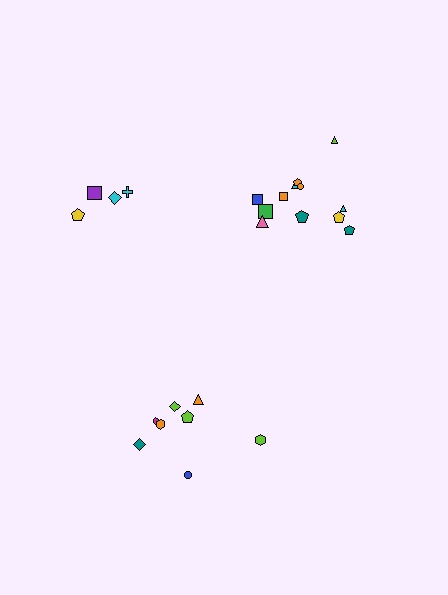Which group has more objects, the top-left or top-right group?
The top-right group.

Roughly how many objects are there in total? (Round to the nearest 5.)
Roughly 25 objects in total.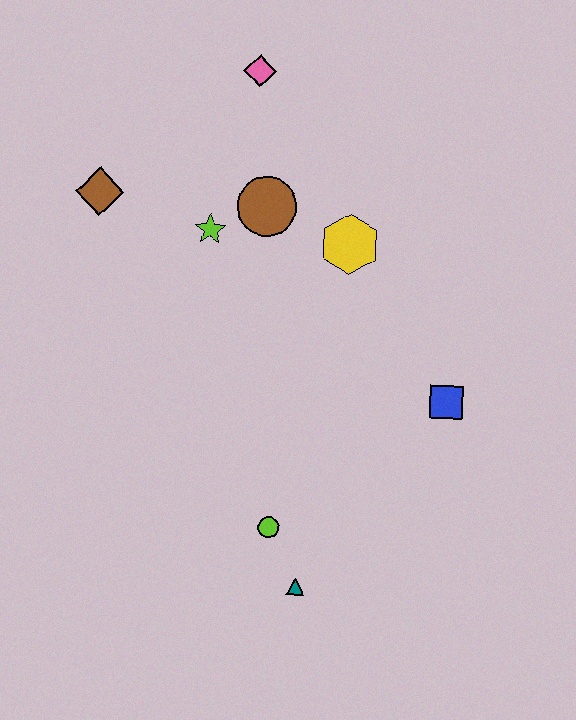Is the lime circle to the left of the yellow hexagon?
Yes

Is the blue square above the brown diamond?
No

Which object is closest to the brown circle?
The lime star is closest to the brown circle.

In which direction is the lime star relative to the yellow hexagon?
The lime star is to the left of the yellow hexagon.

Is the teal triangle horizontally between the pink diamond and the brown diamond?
No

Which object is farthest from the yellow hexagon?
The teal triangle is farthest from the yellow hexagon.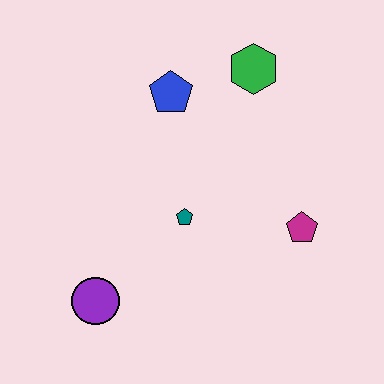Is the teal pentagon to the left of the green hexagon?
Yes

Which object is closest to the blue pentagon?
The green hexagon is closest to the blue pentagon.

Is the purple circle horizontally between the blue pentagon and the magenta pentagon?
No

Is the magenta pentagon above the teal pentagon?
No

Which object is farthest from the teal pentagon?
The green hexagon is farthest from the teal pentagon.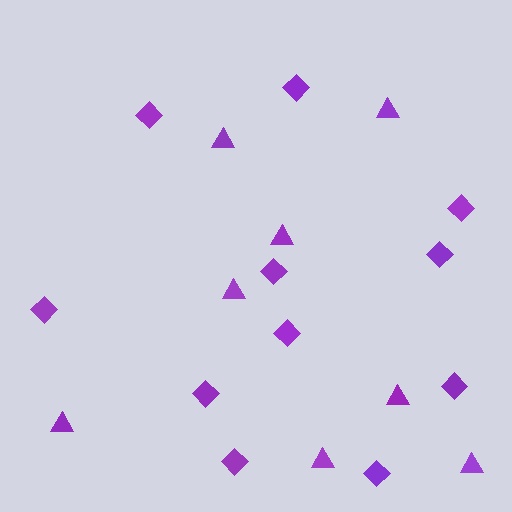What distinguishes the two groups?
There are 2 groups: one group of triangles (8) and one group of diamonds (11).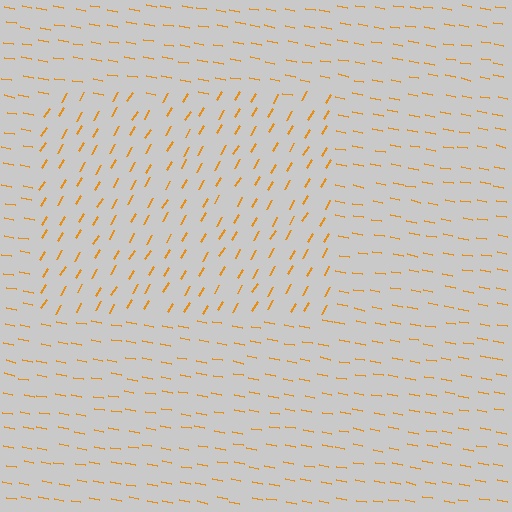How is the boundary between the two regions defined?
The boundary is defined purely by a change in line orientation (approximately 69 degrees difference). All lines are the same color and thickness.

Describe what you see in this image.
The image is filled with small orange line segments. A rectangle region in the image has lines oriented differently from the surrounding lines, creating a visible texture boundary.